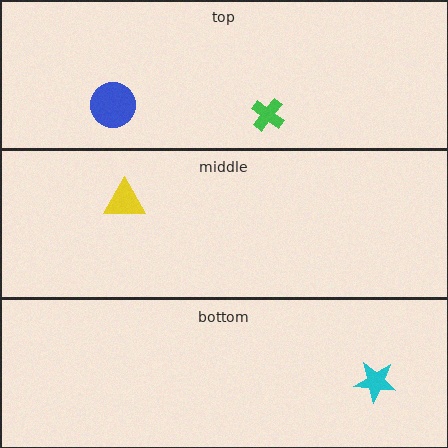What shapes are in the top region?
The green cross, the blue circle.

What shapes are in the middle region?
The yellow triangle.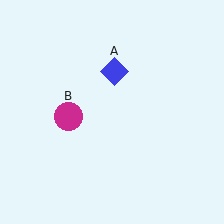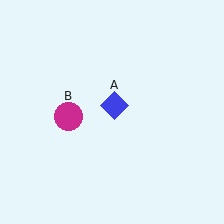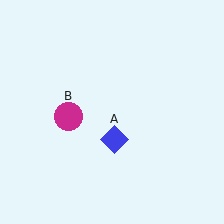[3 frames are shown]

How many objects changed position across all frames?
1 object changed position: blue diamond (object A).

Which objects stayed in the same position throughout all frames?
Magenta circle (object B) remained stationary.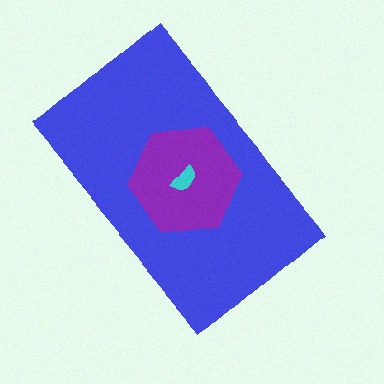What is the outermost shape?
The blue rectangle.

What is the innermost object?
The cyan semicircle.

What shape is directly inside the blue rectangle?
The purple hexagon.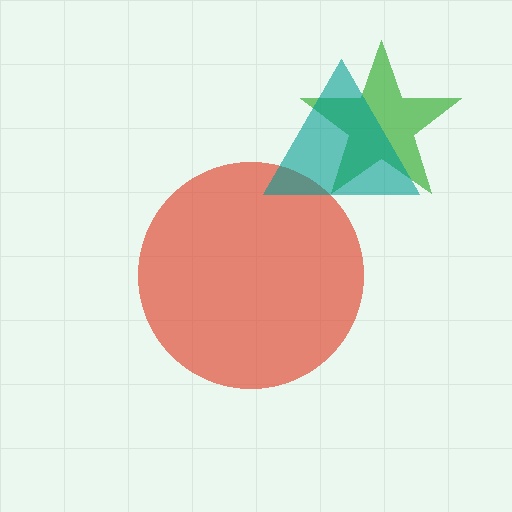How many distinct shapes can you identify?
There are 3 distinct shapes: a red circle, a green star, a teal triangle.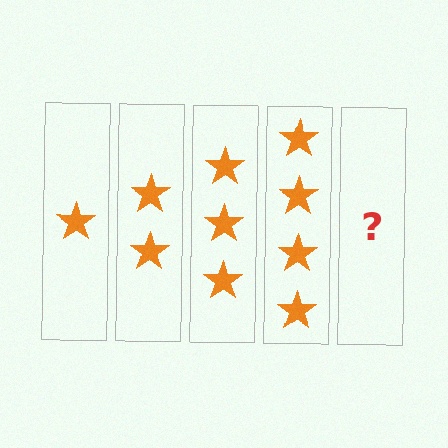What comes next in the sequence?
The next element should be 5 stars.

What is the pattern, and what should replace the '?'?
The pattern is that each step adds one more star. The '?' should be 5 stars.